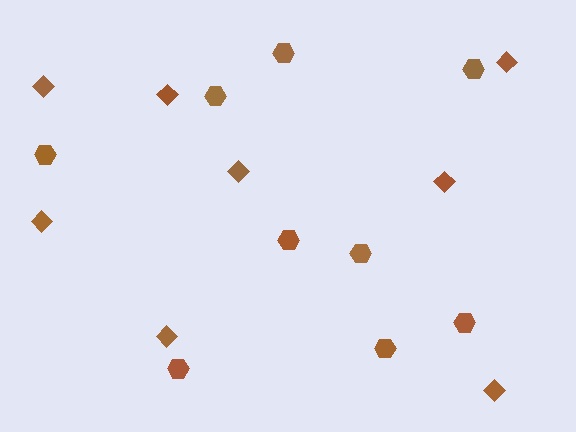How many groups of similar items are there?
There are 2 groups: one group of diamonds (8) and one group of hexagons (9).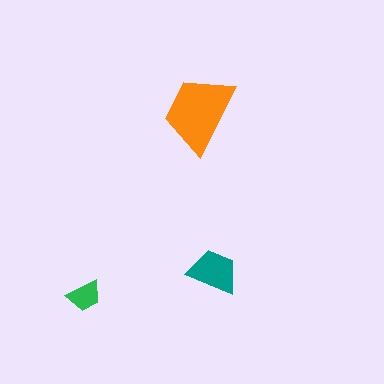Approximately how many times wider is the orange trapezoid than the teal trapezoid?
About 1.5 times wider.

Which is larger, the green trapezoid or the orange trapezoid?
The orange one.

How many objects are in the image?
There are 3 objects in the image.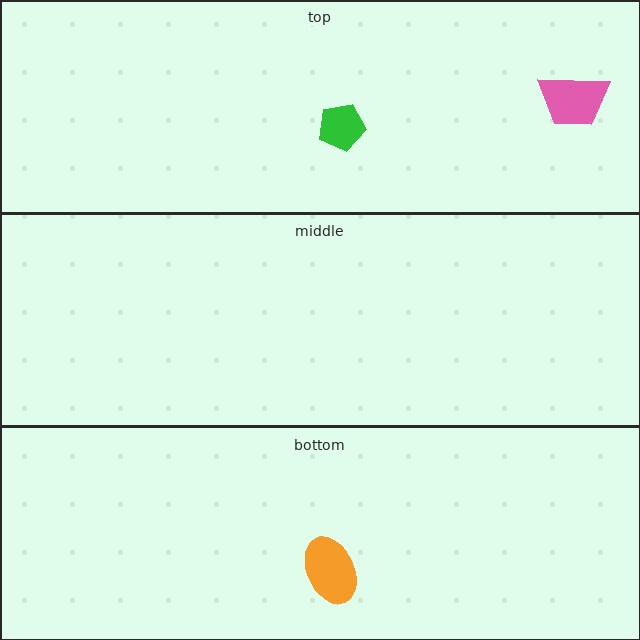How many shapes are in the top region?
2.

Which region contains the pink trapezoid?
The top region.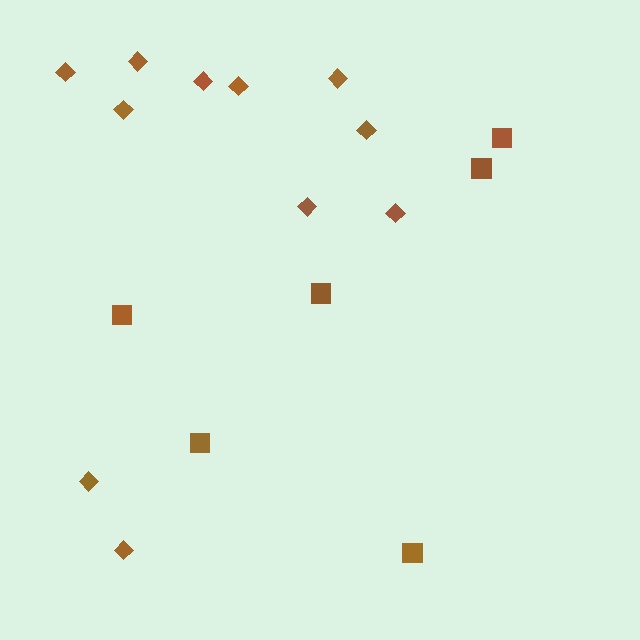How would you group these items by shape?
There are 2 groups: one group of diamonds (11) and one group of squares (6).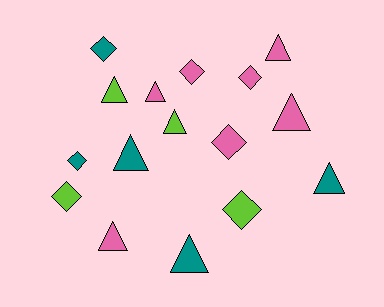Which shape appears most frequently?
Triangle, with 9 objects.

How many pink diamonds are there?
There are 3 pink diamonds.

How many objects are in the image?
There are 16 objects.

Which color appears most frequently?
Pink, with 7 objects.